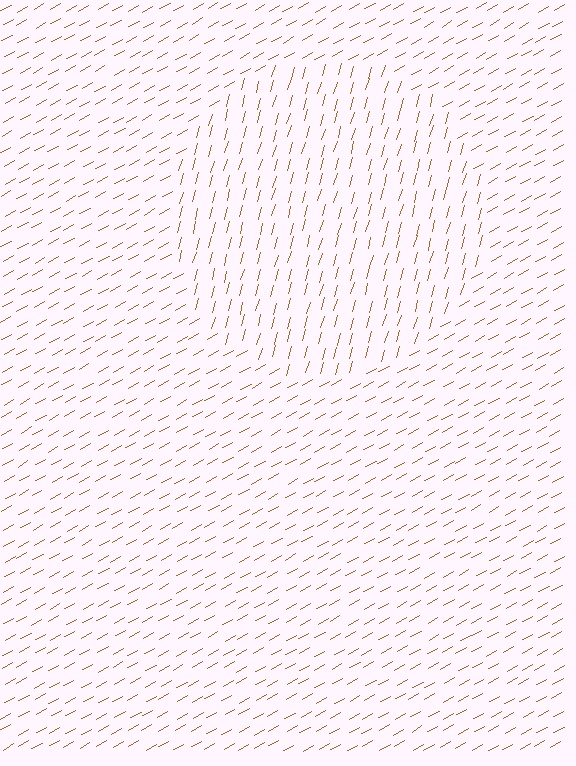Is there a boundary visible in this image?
Yes, there is a texture boundary formed by a change in line orientation.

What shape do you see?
I see a circle.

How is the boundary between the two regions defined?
The boundary is defined purely by a change in line orientation (approximately 45 degrees difference). All lines are the same color and thickness.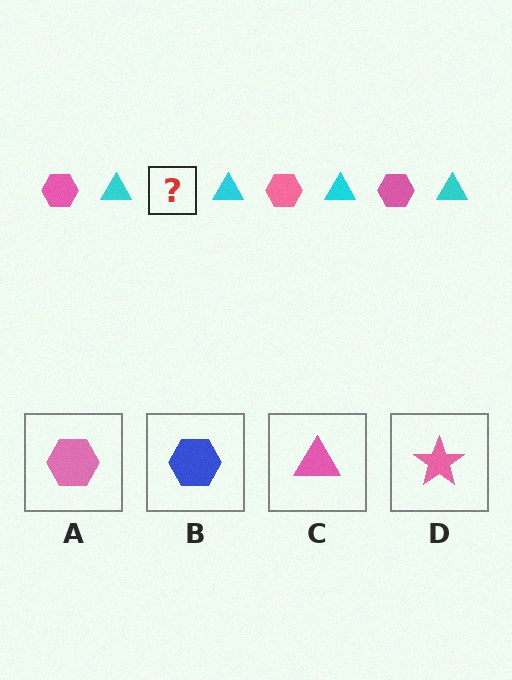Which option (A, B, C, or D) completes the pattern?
A.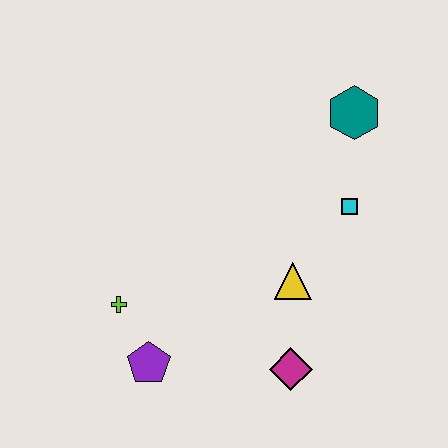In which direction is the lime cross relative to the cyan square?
The lime cross is to the left of the cyan square.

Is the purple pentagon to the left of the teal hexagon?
Yes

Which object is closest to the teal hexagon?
The cyan square is closest to the teal hexagon.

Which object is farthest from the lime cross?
The teal hexagon is farthest from the lime cross.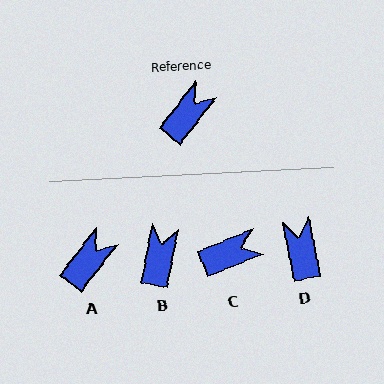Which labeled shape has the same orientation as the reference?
A.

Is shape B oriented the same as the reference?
No, it is off by about 27 degrees.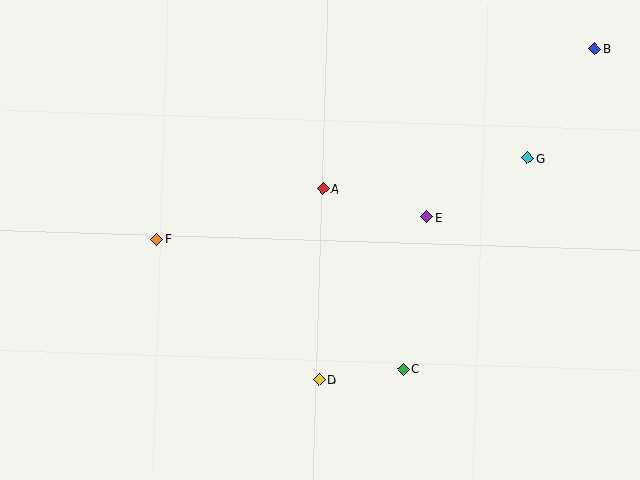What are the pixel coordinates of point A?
Point A is at (323, 189).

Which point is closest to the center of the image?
Point A at (323, 189) is closest to the center.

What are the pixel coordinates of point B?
Point B is at (595, 49).